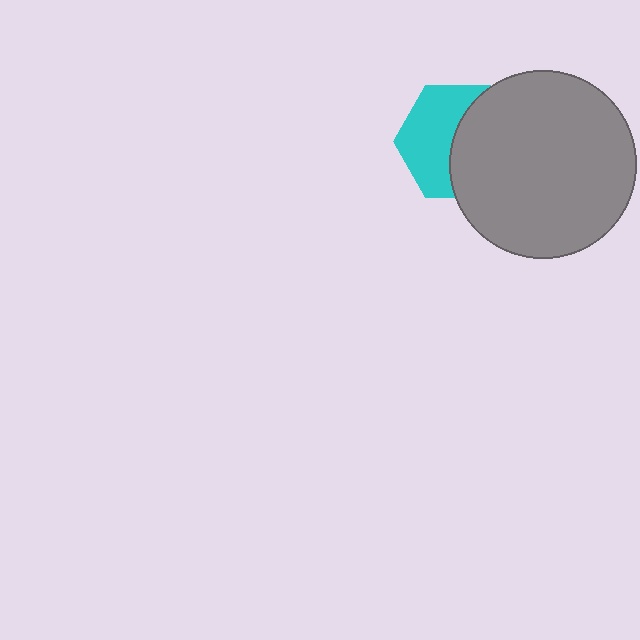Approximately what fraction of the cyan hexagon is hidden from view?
Roughly 50% of the cyan hexagon is hidden behind the gray circle.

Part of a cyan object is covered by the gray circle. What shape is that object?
It is a hexagon.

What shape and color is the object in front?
The object in front is a gray circle.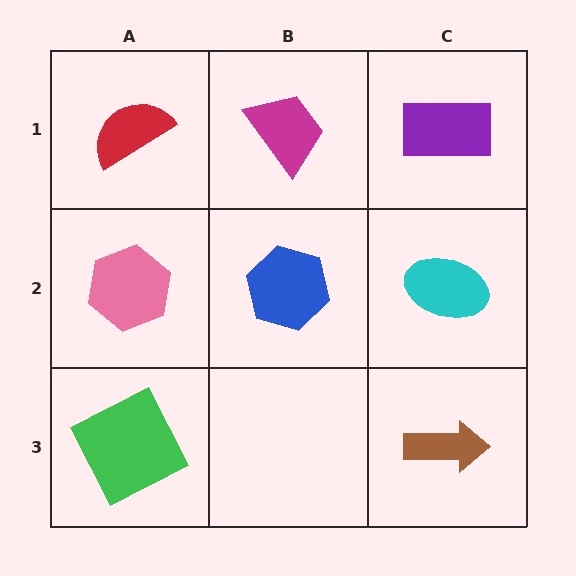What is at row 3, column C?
A brown arrow.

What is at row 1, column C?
A purple rectangle.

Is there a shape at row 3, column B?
No, that cell is empty.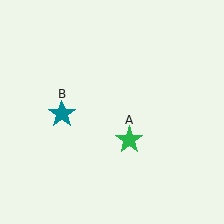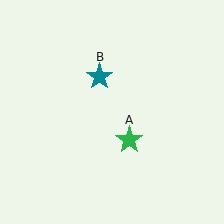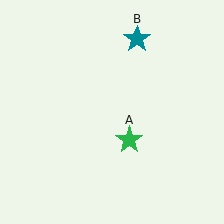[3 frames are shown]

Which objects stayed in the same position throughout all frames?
Green star (object A) remained stationary.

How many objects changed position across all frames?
1 object changed position: teal star (object B).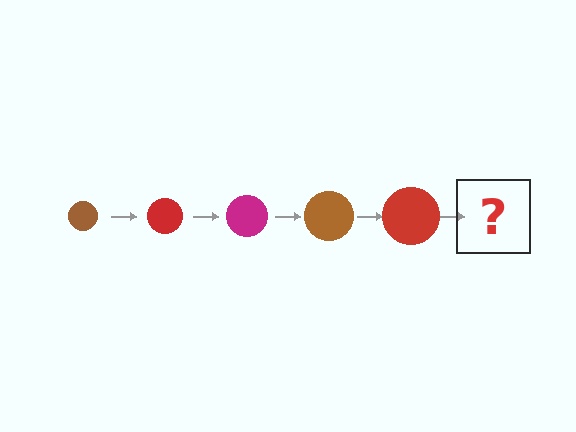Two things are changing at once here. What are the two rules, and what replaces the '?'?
The two rules are that the circle grows larger each step and the color cycles through brown, red, and magenta. The '?' should be a magenta circle, larger than the previous one.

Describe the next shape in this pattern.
It should be a magenta circle, larger than the previous one.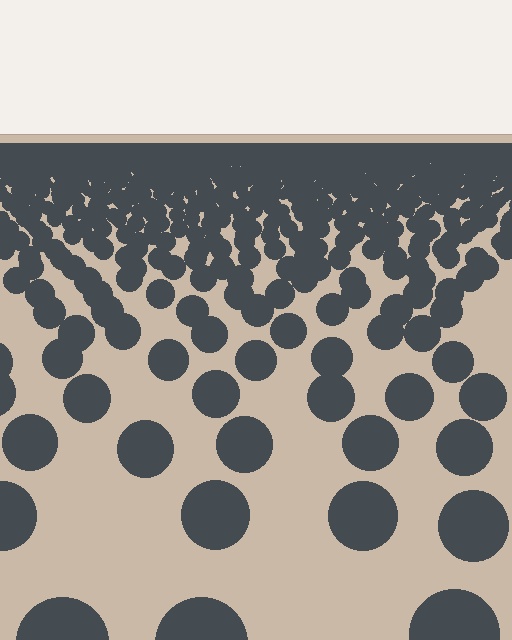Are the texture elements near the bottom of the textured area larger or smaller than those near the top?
Larger. Near the bottom, elements are closer to the viewer and appear at a bigger on-screen size.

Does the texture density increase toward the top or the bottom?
Density increases toward the top.